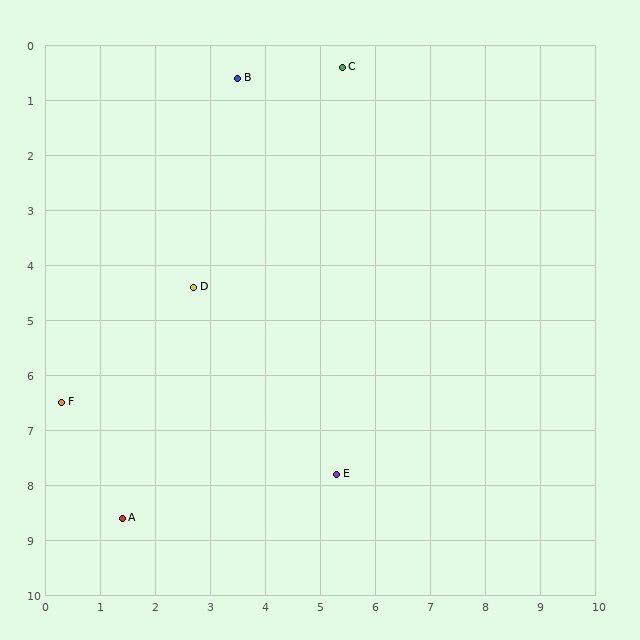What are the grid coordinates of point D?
Point D is at approximately (2.7, 4.4).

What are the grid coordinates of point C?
Point C is at approximately (5.4, 0.4).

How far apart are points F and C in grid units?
Points F and C are about 8.0 grid units apart.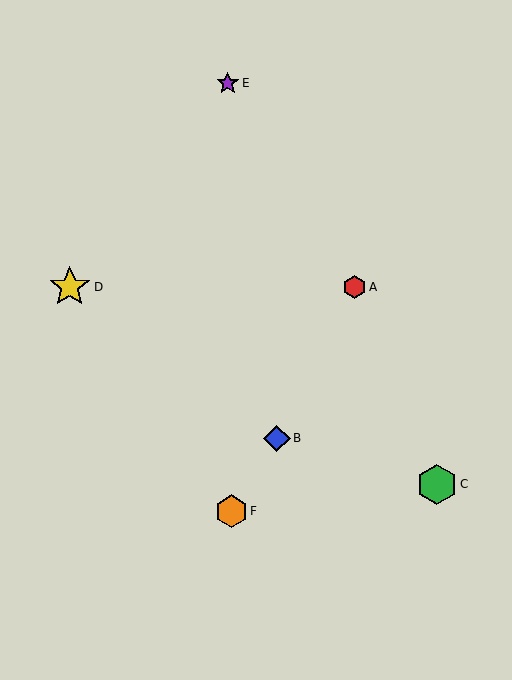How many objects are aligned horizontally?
2 objects (A, D) are aligned horizontally.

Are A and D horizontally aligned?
Yes, both are at y≈287.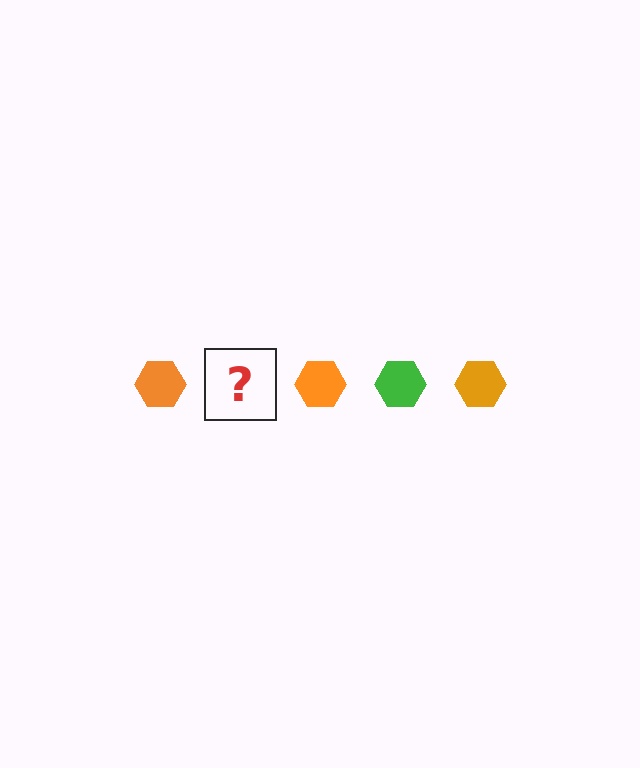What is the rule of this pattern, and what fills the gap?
The rule is that the pattern cycles through orange, green hexagons. The gap should be filled with a green hexagon.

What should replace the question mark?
The question mark should be replaced with a green hexagon.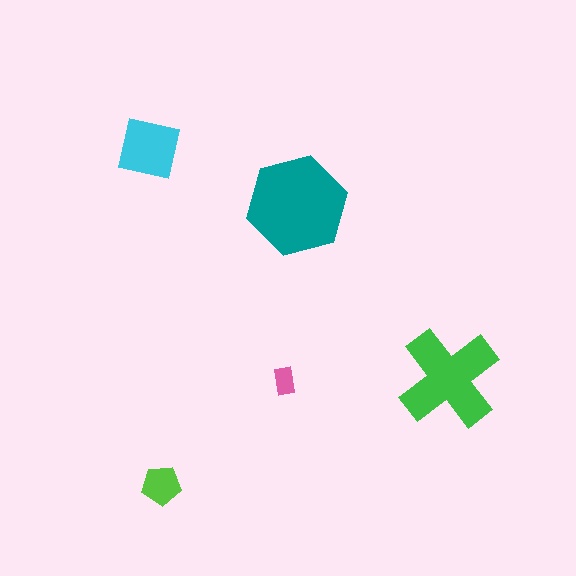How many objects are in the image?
There are 5 objects in the image.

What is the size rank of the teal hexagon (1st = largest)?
1st.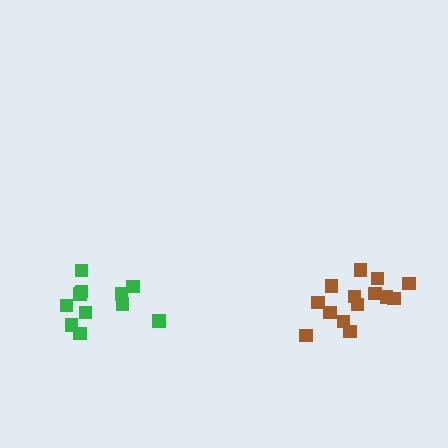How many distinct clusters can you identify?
There are 2 distinct clusters.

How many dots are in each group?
Group 1: 11 dots, Group 2: 14 dots (25 total).